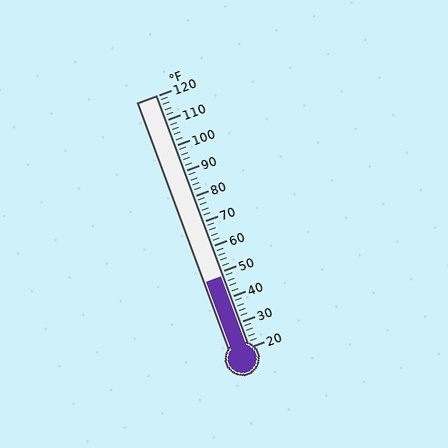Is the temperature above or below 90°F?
The temperature is below 90°F.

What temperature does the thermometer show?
The thermometer shows approximately 48°F.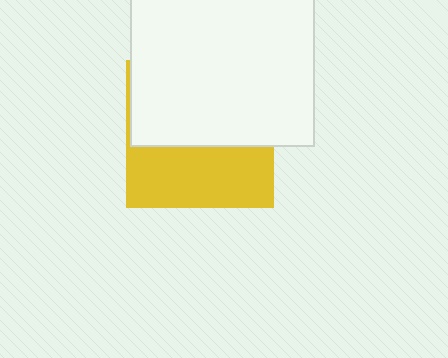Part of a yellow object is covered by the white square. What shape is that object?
It is a square.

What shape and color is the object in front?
The object in front is a white square.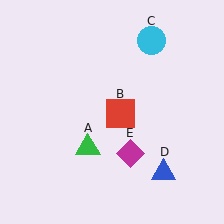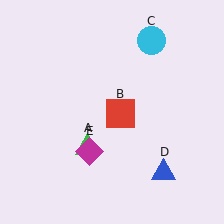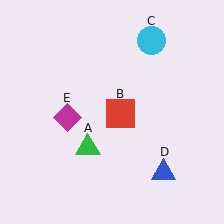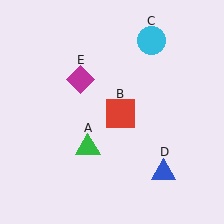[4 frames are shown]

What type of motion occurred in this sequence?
The magenta diamond (object E) rotated clockwise around the center of the scene.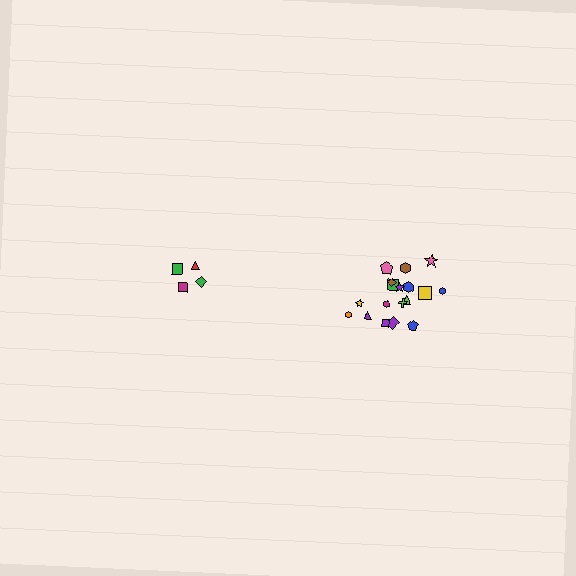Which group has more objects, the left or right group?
The right group.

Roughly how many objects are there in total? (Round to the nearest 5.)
Roughly 20 objects in total.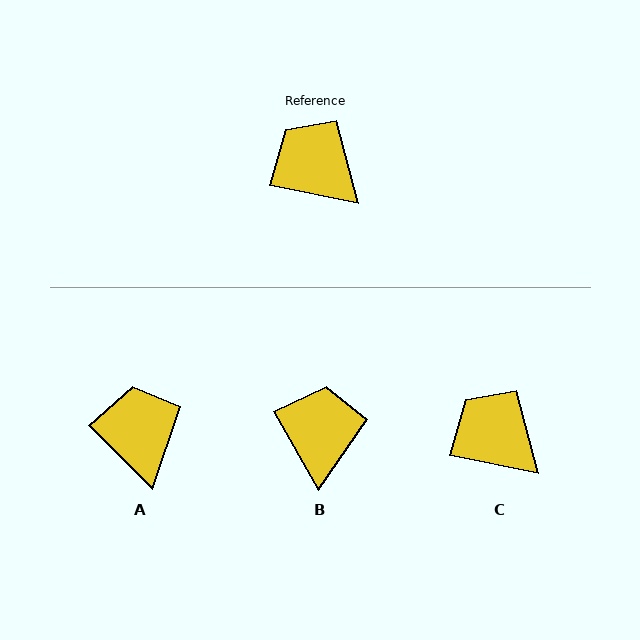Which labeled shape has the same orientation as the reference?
C.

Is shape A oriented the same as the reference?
No, it is off by about 33 degrees.